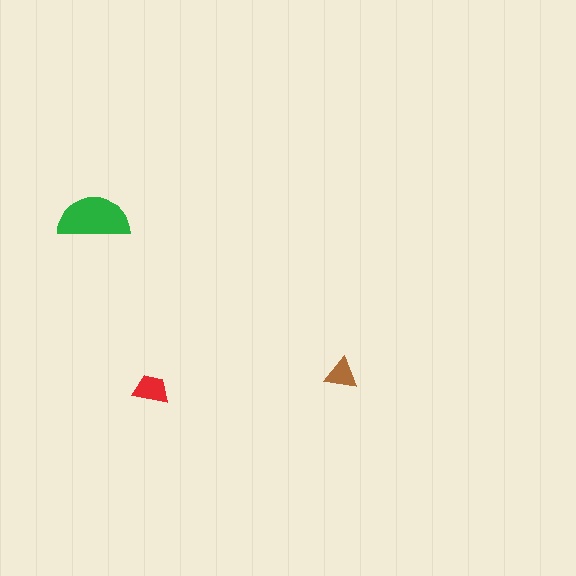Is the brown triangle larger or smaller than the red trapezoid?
Smaller.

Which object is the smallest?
The brown triangle.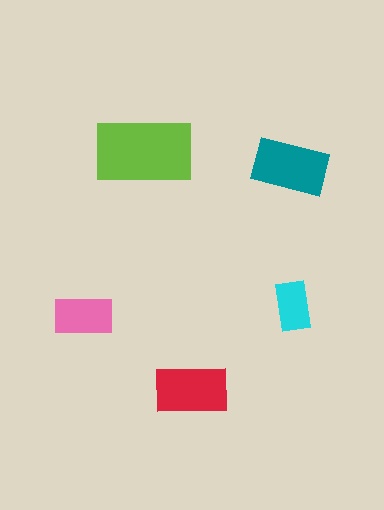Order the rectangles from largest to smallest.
the lime one, the teal one, the red one, the pink one, the cyan one.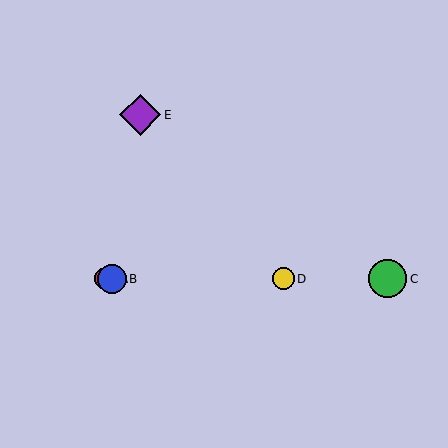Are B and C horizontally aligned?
Yes, both are at y≈279.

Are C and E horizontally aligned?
No, C is at y≈279 and E is at y≈115.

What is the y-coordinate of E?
Object E is at y≈115.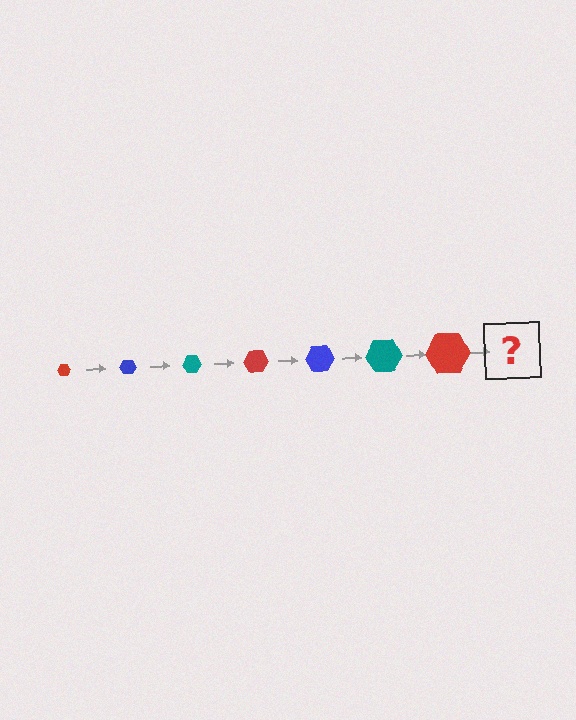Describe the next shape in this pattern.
It should be a blue hexagon, larger than the previous one.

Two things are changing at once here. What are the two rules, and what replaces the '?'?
The two rules are that the hexagon grows larger each step and the color cycles through red, blue, and teal. The '?' should be a blue hexagon, larger than the previous one.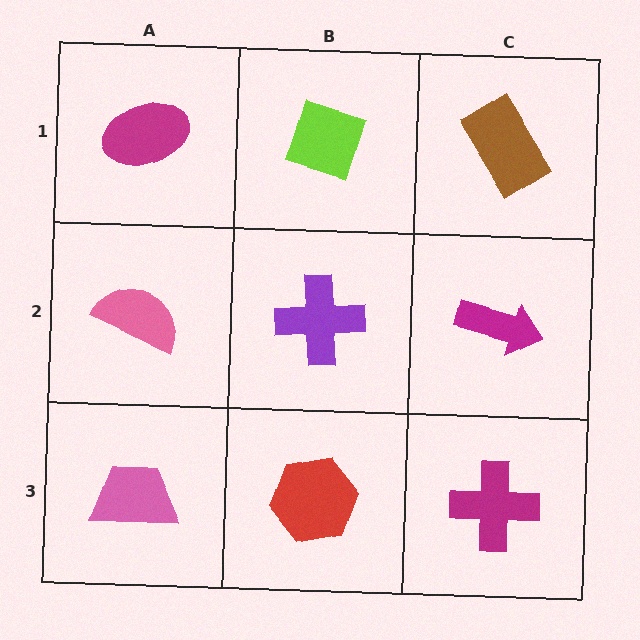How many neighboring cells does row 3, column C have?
2.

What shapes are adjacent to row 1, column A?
A pink semicircle (row 2, column A), a lime diamond (row 1, column B).